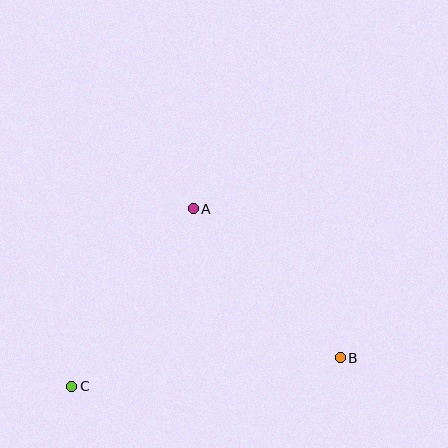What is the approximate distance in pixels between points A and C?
The distance between A and C is approximately 215 pixels.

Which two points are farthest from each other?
Points B and C are farthest from each other.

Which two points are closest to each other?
Points A and B are closest to each other.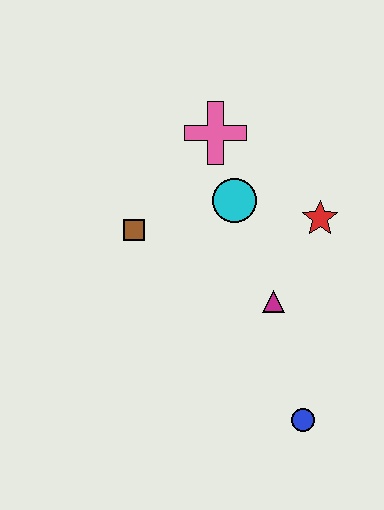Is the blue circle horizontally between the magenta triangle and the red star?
Yes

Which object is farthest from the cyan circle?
The blue circle is farthest from the cyan circle.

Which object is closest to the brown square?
The cyan circle is closest to the brown square.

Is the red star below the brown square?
No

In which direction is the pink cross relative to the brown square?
The pink cross is above the brown square.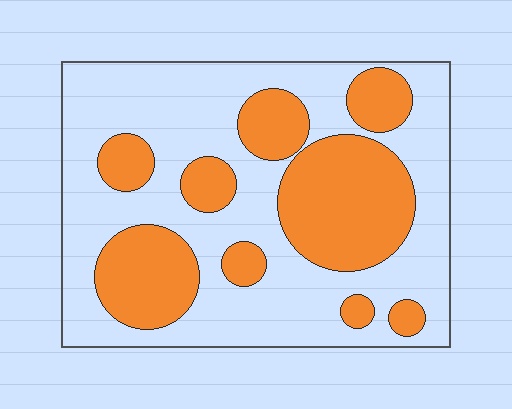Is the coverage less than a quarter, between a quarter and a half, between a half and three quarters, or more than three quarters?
Between a quarter and a half.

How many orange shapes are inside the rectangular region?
9.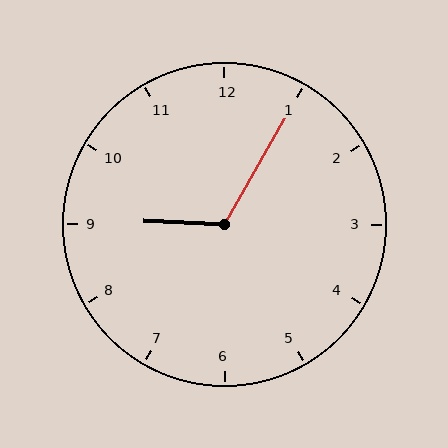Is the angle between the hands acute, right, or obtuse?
It is obtuse.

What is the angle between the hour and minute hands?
Approximately 118 degrees.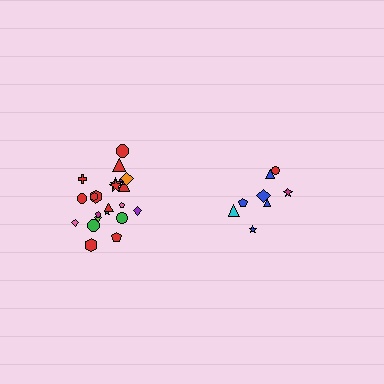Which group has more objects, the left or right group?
The left group.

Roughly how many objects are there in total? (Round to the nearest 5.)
Roughly 30 objects in total.